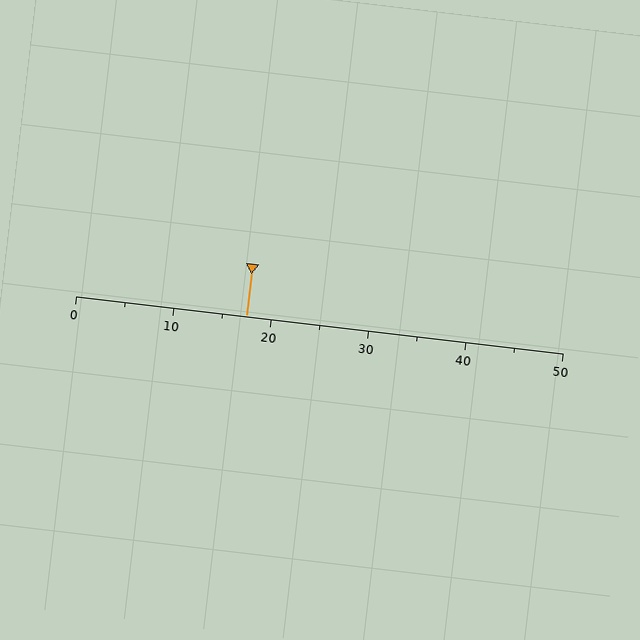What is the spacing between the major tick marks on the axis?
The major ticks are spaced 10 apart.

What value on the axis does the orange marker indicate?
The marker indicates approximately 17.5.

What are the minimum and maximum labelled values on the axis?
The axis runs from 0 to 50.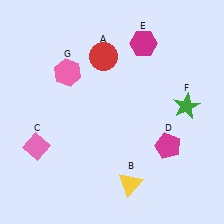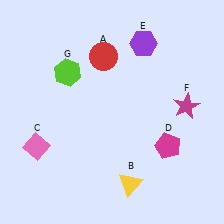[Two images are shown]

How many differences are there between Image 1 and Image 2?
There are 3 differences between the two images.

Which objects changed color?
E changed from magenta to purple. F changed from green to magenta. G changed from pink to lime.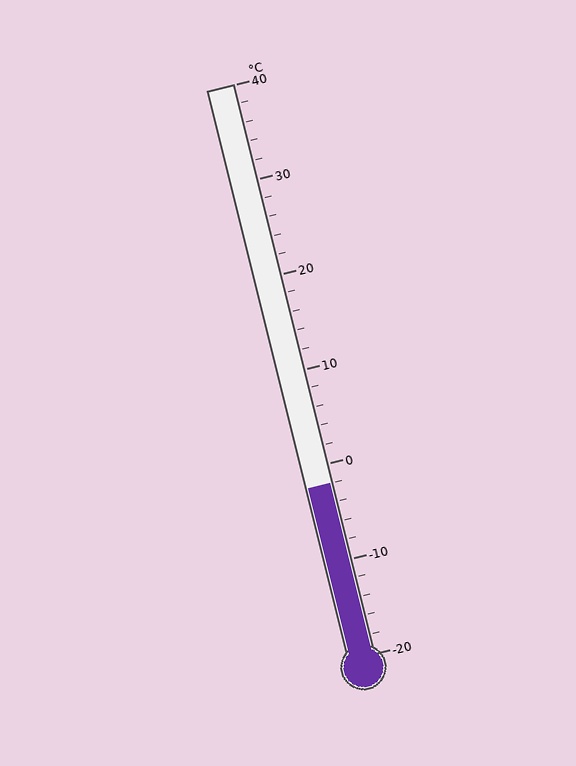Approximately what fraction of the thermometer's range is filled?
The thermometer is filled to approximately 30% of its range.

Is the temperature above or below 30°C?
The temperature is below 30°C.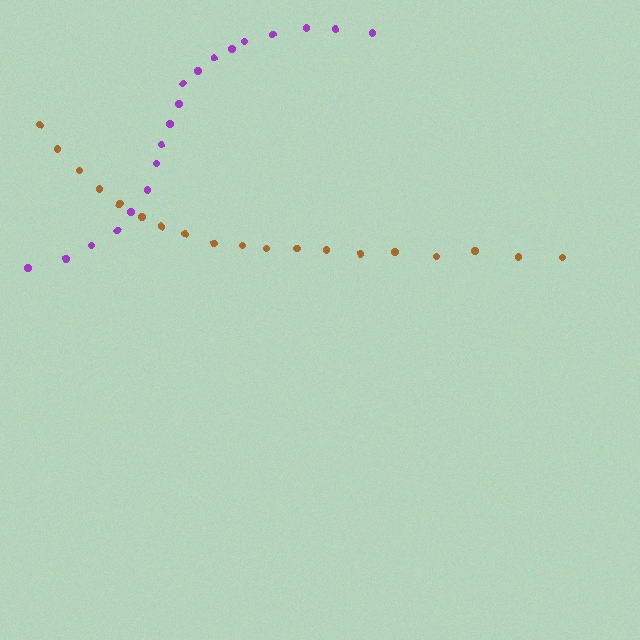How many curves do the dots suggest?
There are 2 distinct paths.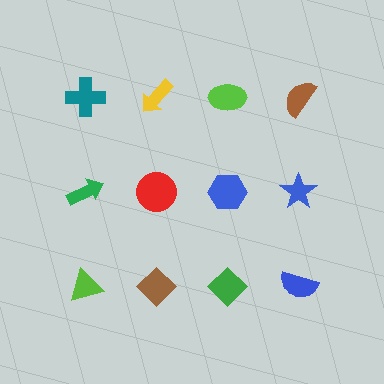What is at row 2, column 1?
A green arrow.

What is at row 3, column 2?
A brown diamond.